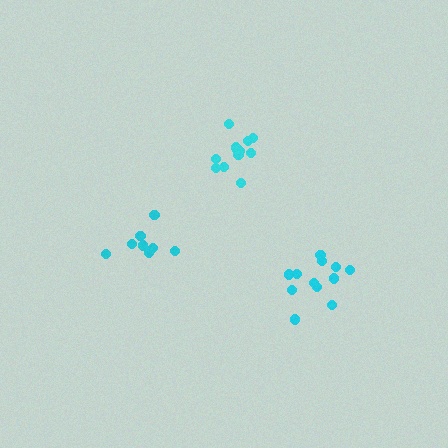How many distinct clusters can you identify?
There are 3 distinct clusters.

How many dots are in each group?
Group 1: 8 dots, Group 2: 12 dots, Group 3: 12 dots (32 total).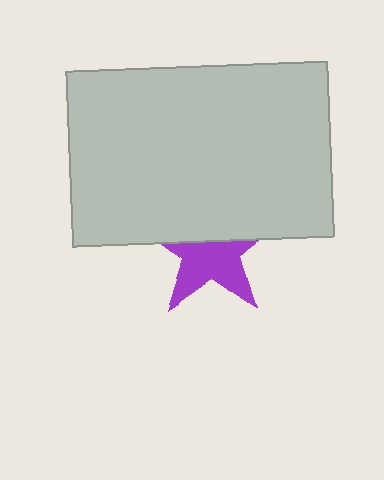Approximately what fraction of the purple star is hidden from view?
Roughly 46% of the purple star is hidden behind the light gray rectangle.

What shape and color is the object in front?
The object in front is a light gray rectangle.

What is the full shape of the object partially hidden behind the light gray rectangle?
The partially hidden object is a purple star.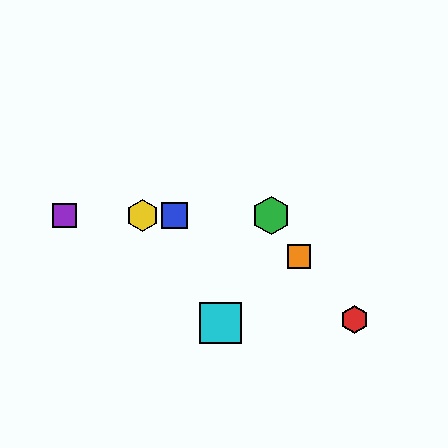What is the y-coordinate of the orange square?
The orange square is at y≈256.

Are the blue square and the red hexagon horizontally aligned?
No, the blue square is at y≈216 and the red hexagon is at y≈320.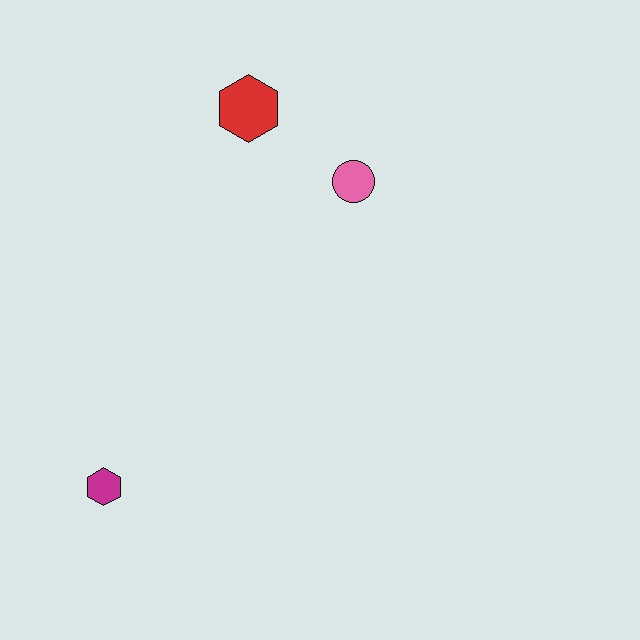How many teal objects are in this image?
There are no teal objects.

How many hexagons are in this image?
There are 2 hexagons.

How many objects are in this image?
There are 3 objects.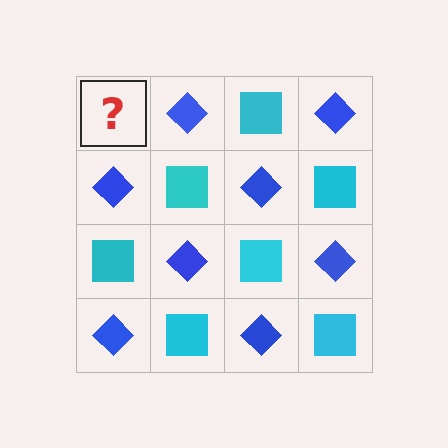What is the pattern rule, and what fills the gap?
The rule is that it alternates cyan square and blue diamond in a checkerboard pattern. The gap should be filled with a cyan square.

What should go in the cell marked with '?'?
The missing cell should contain a cyan square.